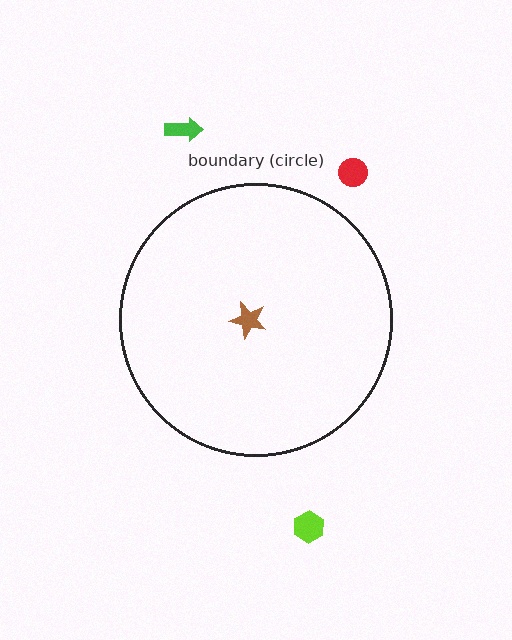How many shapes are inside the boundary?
1 inside, 3 outside.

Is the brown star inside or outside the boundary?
Inside.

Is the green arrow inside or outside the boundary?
Outside.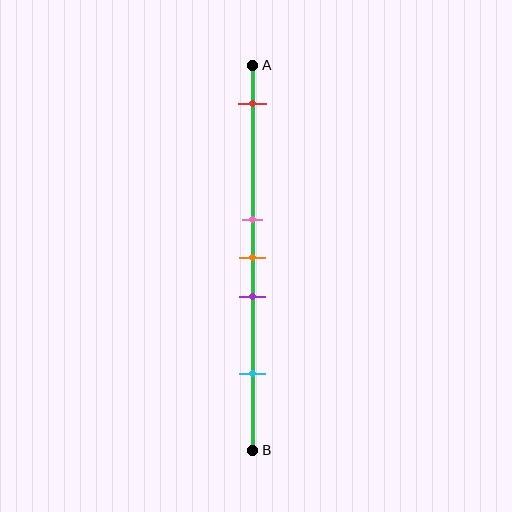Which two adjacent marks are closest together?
The pink and orange marks are the closest adjacent pair.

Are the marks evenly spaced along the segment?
No, the marks are not evenly spaced.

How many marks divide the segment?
There are 5 marks dividing the segment.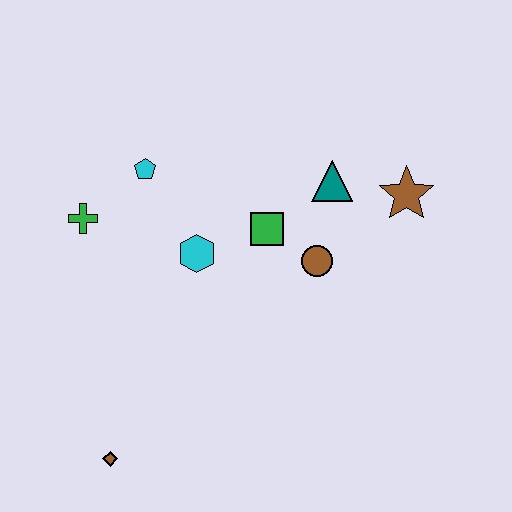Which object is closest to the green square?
The brown circle is closest to the green square.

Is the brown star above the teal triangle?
No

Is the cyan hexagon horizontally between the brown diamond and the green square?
Yes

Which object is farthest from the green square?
The brown diamond is farthest from the green square.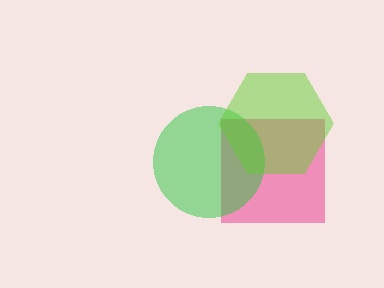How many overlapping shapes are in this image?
There are 3 overlapping shapes in the image.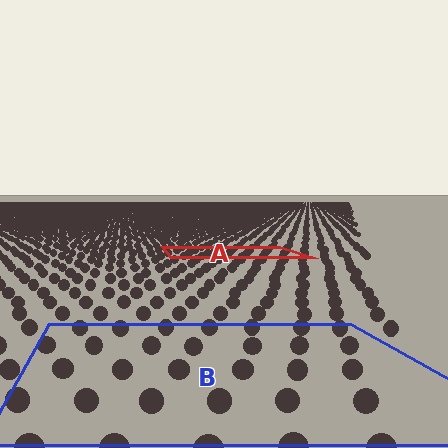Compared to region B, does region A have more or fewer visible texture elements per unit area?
Region A has more texture elements per unit area — they are packed more densely because it is farther away.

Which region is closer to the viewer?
Region B is closer. The texture elements there are larger and more spread out.